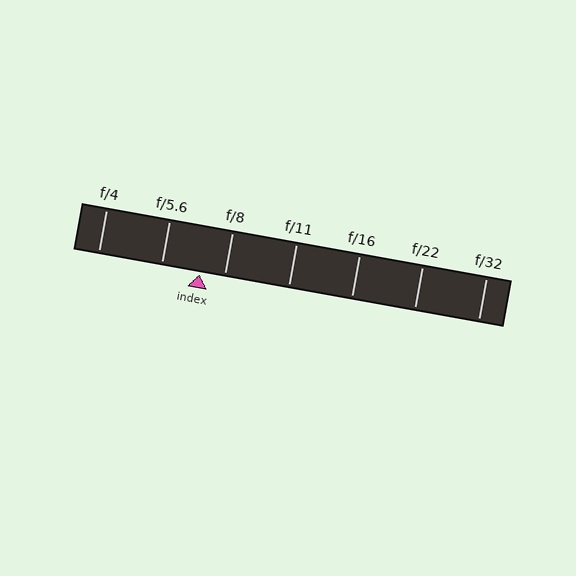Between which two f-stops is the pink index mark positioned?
The index mark is between f/5.6 and f/8.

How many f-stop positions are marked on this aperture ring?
There are 7 f-stop positions marked.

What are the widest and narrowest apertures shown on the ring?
The widest aperture shown is f/4 and the narrowest is f/32.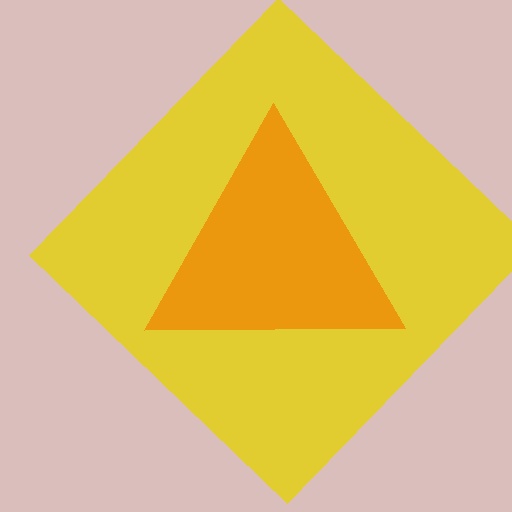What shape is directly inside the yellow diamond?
The orange triangle.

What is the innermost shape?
The orange triangle.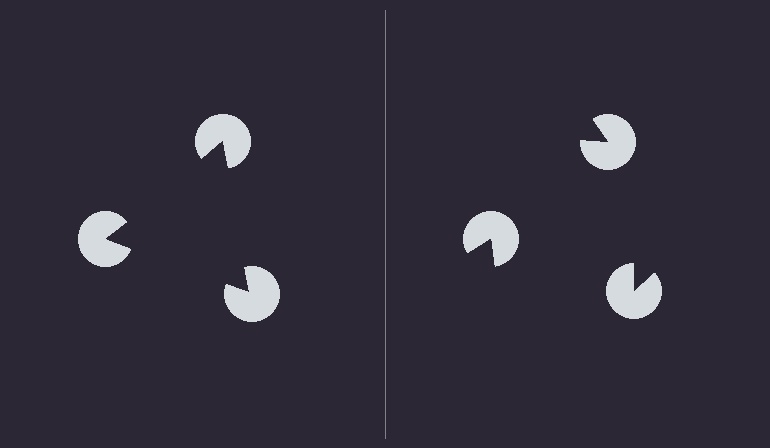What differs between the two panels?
The pac-man discs are positioned identically on both sides; only the wedge orientations differ. On the left they align to a triangle; on the right they are misaligned.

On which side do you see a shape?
An illusory triangle appears on the left side. On the right side the wedge cuts are rotated, so no coherent shape forms.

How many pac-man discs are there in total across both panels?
6 — 3 on each side.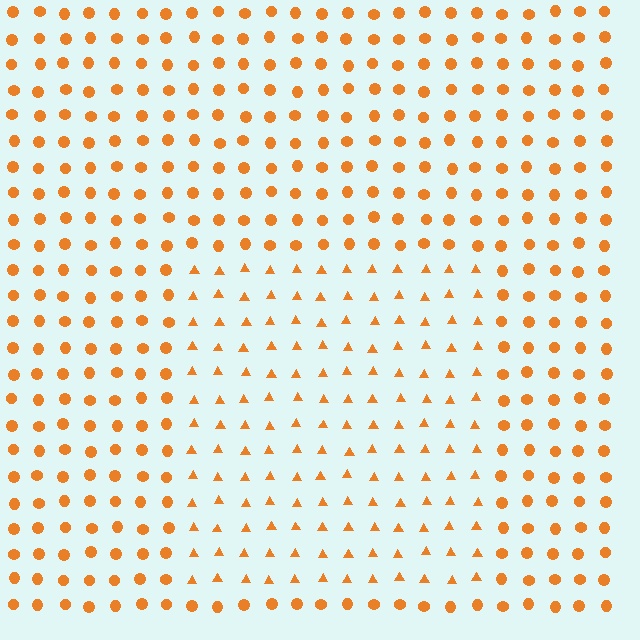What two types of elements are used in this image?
The image uses triangles inside the rectangle region and circles outside it.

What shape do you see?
I see a rectangle.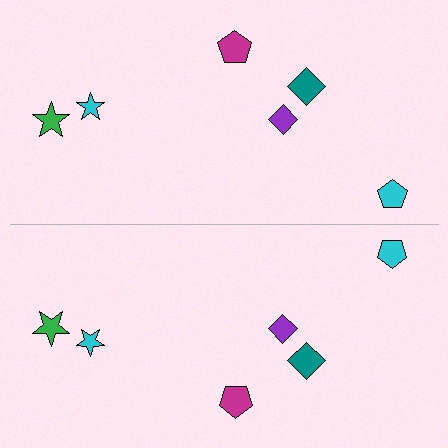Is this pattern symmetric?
Yes, this pattern has bilateral (reflection) symmetry.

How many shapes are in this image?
There are 12 shapes in this image.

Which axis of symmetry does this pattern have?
The pattern has a horizontal axis of symmetry running through the center of the image.